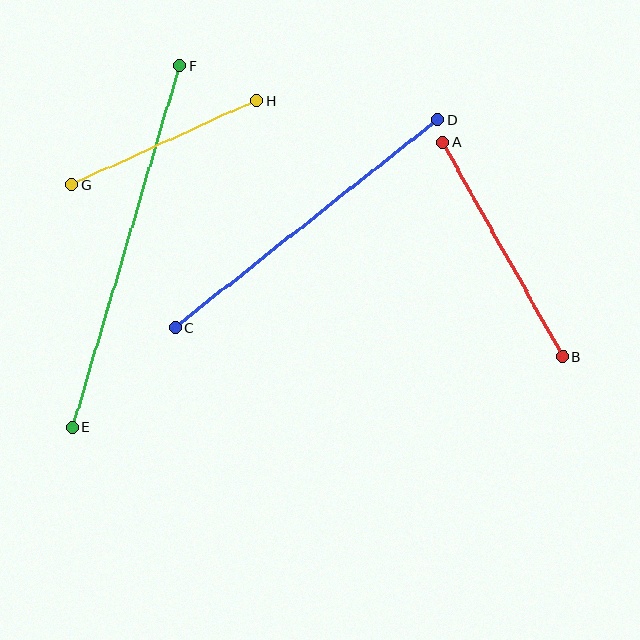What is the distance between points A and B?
The distance is approximately 245 pixels.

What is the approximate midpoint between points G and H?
The midpoint is at approximately (164, 143) pixels.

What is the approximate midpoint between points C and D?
The midpoint is at approximately (307, 224) pixels.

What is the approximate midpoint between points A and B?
The midpoint is at approximately (503, 250) pixels.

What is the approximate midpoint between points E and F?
The midpoint is at approximately (126, 246) pixels.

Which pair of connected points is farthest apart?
Points E and F are farthest apart.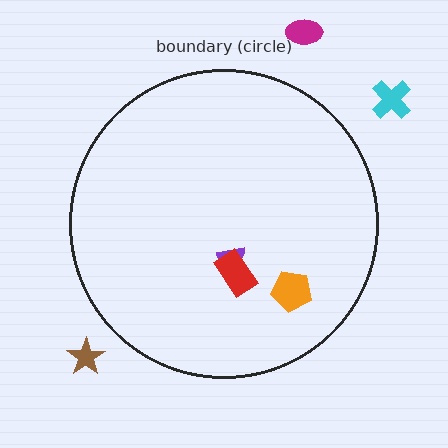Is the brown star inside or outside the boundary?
Outside.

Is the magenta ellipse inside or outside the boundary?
Outside.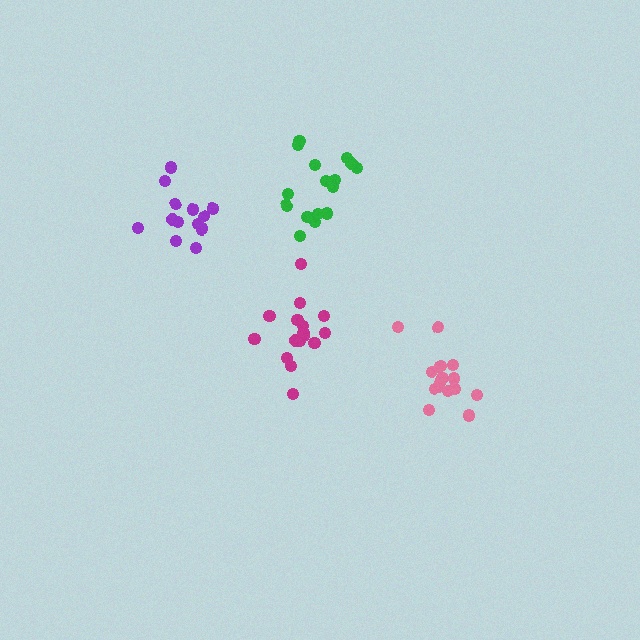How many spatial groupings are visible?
There are 4 spatial groupings.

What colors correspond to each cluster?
The clusters are colored: magenta, purple, pink, green.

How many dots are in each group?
Group 1: 16 dots, Group 2: 13 dots, Group 3: 16 dots, Group 4: 16 dots (61 total).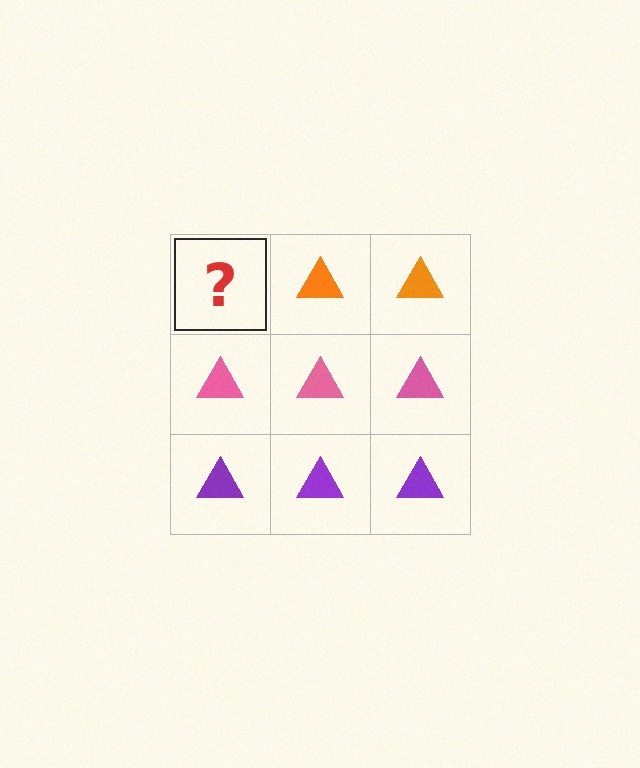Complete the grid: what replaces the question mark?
The question mark should be replaced with an orange triangle.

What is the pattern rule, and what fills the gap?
The rule is that each row has a consistent color. The gap should be filled with an orange triangle.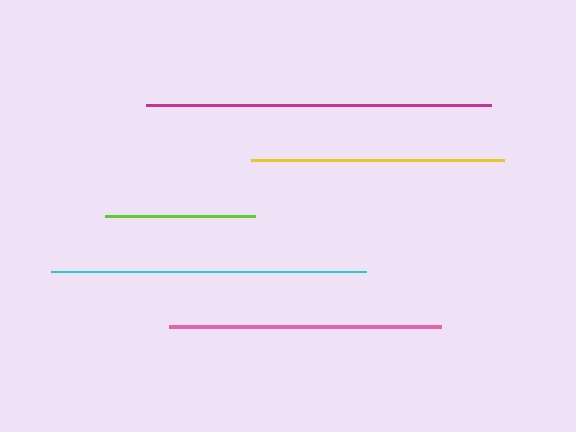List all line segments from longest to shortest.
From longest to shortest: magenta, cyan, pink, yellow, lime.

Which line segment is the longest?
The magenta line is the longest at approximately 345 pixels.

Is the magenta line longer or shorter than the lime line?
The magenta line is longer than the lime line.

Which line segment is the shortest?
The lime line is the shortest at approximately 150 pixels.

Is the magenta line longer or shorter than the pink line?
The magenta line is longer than the pink line.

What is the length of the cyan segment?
The cyan segment is approximately 316 pixels long.